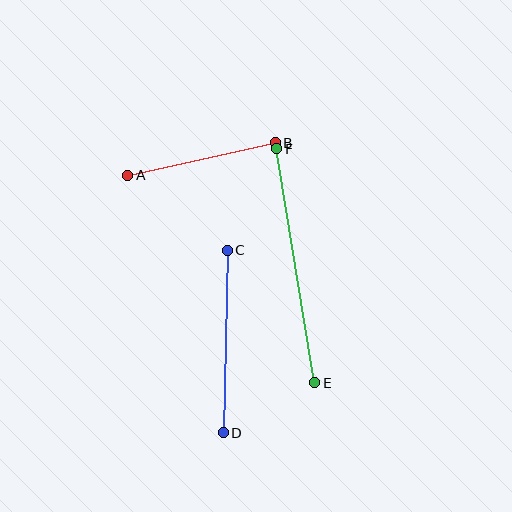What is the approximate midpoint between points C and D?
The midpoint is at approximately (225, 342) pixels.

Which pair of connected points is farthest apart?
Points E and F are farthest apart.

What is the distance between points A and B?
The distance is approximately 151 pixels.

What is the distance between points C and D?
The distance is approximately 183 pixels.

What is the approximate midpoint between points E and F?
The midpoint is at approximately (296, 266) pixels.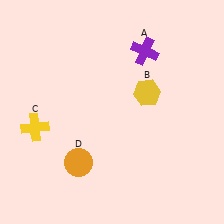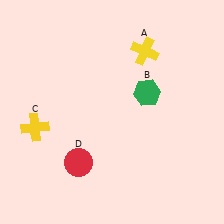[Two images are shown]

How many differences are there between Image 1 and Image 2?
There are 3 differences between the two images.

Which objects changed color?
A changed from purple to yellow. B changed from yellow to green. D changed from orange to red.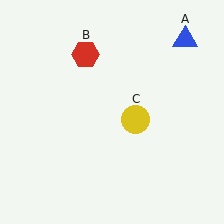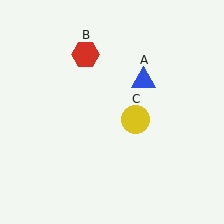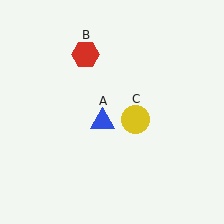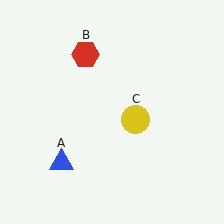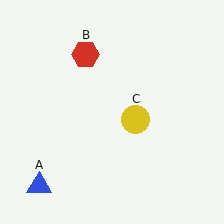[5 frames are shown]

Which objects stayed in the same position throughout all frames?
Red hexagon (object B) and yellow circle (object C) remained stationary.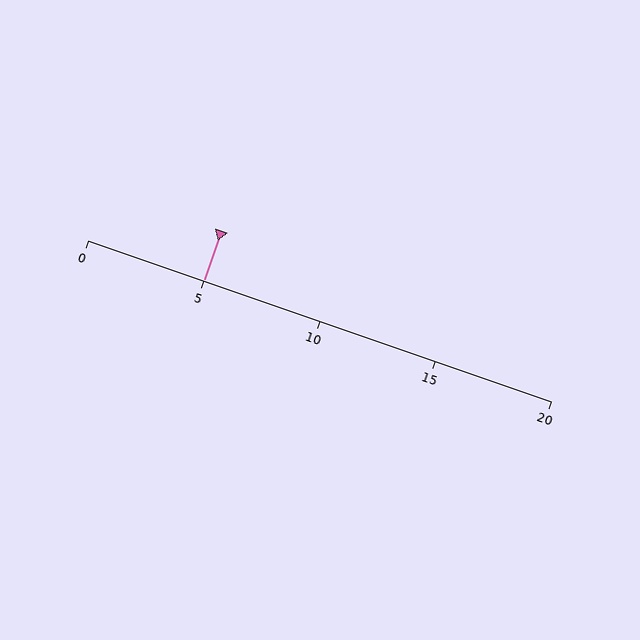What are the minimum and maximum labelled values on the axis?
The axis runs from 0 to 20.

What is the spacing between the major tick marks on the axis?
The major ticks are spaced 5 apart.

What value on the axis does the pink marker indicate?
The marker indicates approximately 5.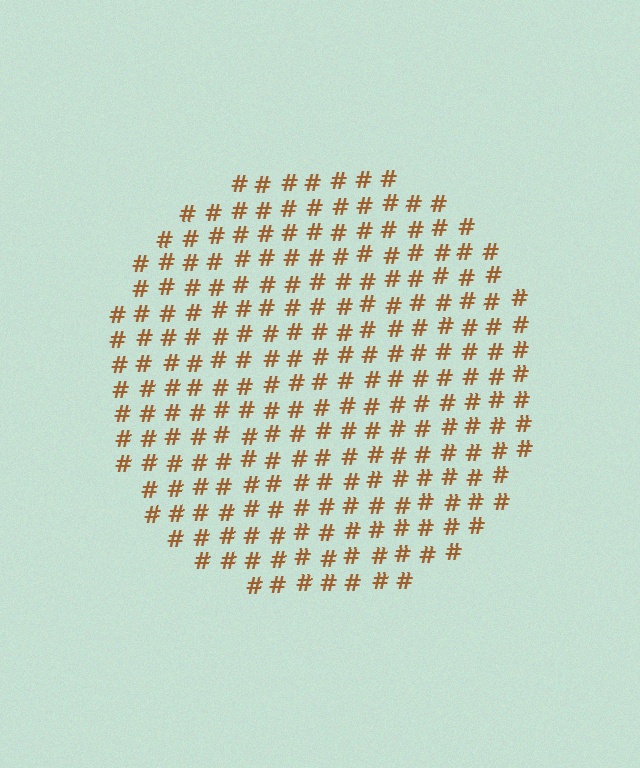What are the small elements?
The small elements are hash symbols.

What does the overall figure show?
The overall figure shows a circle.